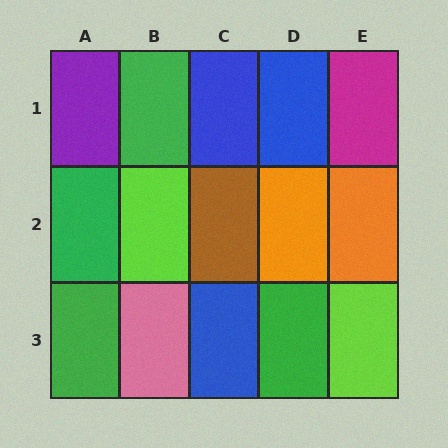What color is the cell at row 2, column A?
Green.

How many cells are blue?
3 cells are blue.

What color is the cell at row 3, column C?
Blue.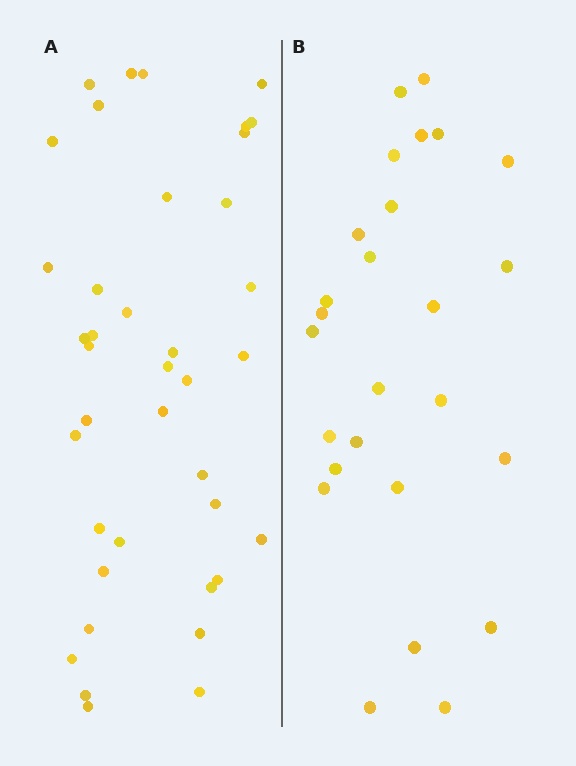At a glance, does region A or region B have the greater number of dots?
Region A (the left region) has more dots.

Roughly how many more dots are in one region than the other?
Region A has approximately 15 more dots than region B.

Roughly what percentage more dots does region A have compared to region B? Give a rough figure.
About 50% more.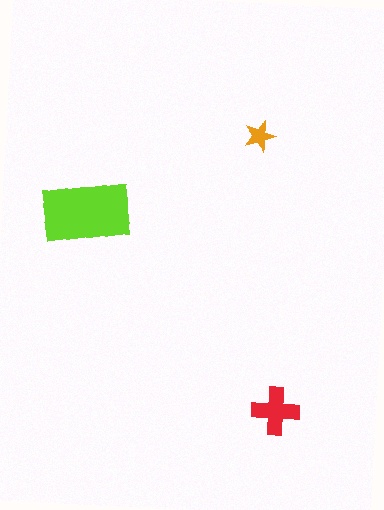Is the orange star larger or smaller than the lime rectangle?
Smaller.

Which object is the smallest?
The orange star.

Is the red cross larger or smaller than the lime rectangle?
Smaller.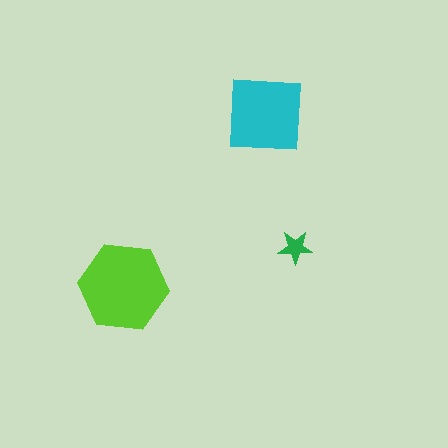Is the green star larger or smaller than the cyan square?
Smaller.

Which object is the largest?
The lime hexagon.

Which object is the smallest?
The green star.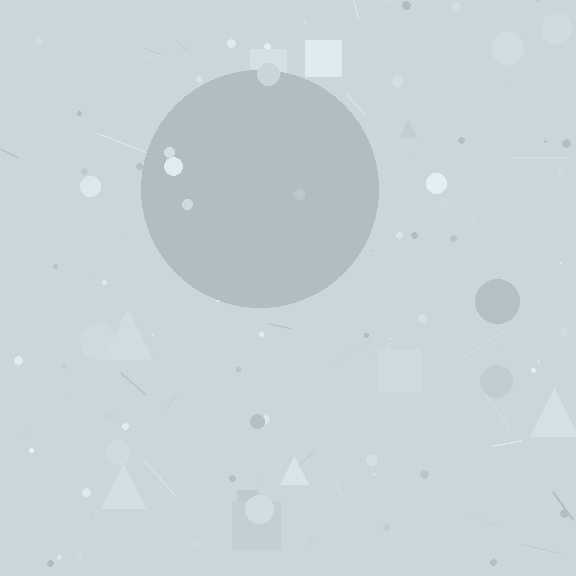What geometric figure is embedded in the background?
A circle is embedded in the background.